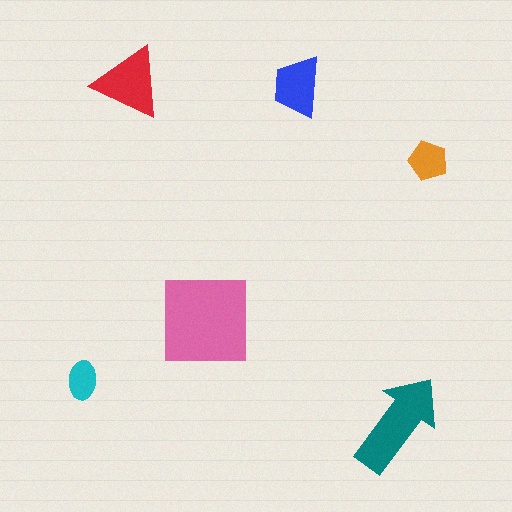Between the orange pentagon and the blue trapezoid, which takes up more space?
The blue trapezoid.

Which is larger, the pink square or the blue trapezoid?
The pink square.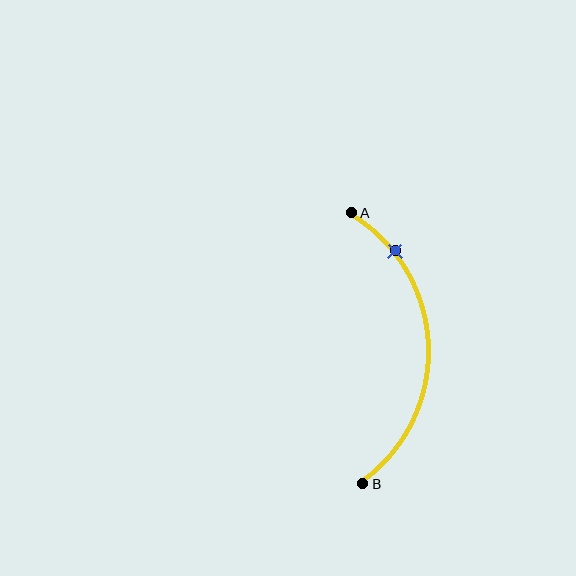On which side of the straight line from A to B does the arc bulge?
The arc bulges to the right of the straight line connecting A and B.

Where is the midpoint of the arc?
The arc midpoint is the point on the curve farthest from the straight line joining A and B. It sits to the right of that line.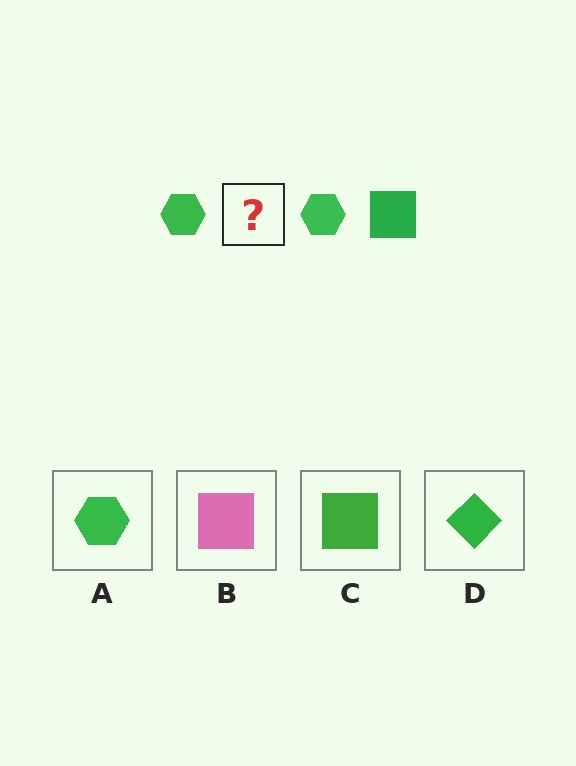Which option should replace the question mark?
Option C.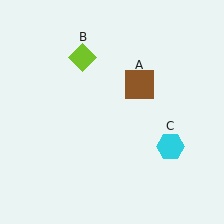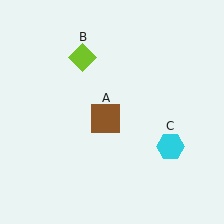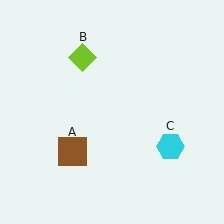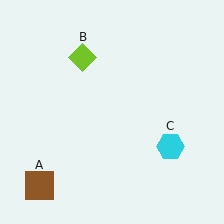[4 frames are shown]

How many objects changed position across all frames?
1 object changed position: brown square (object A).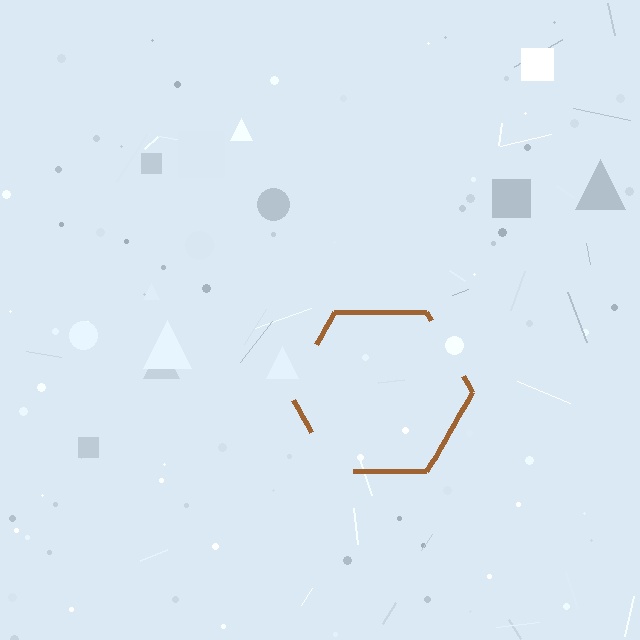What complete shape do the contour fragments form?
The contour fragments form a hexagon.